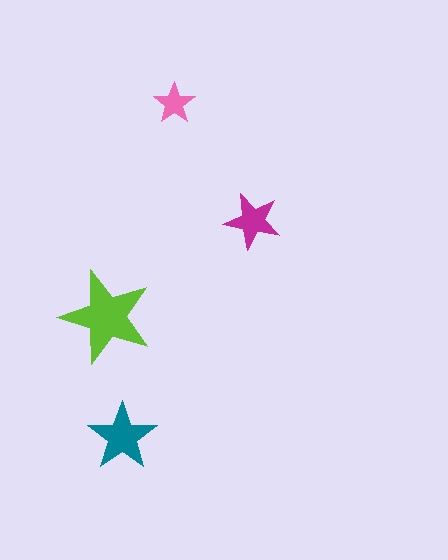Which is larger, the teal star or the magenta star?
The teal one.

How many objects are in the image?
There are 4 objects in the image.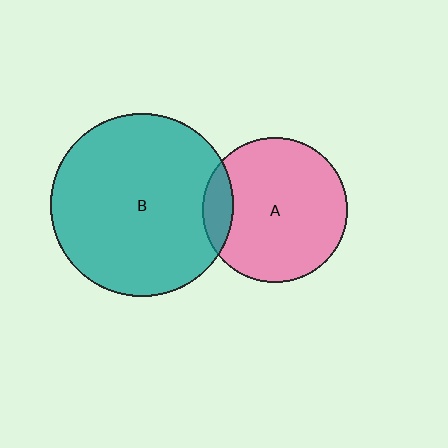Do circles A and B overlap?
Yes.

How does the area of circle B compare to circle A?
Approximately 1.6 times.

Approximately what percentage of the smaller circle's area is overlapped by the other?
Approximately 10%.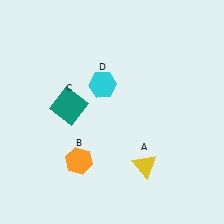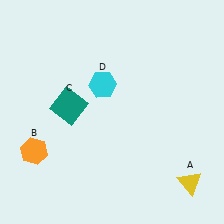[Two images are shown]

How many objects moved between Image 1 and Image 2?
2 objects moved between the two images.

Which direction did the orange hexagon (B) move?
The orange hexagon (B) moved left.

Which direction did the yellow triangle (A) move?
The yellow triangle (A) moved right.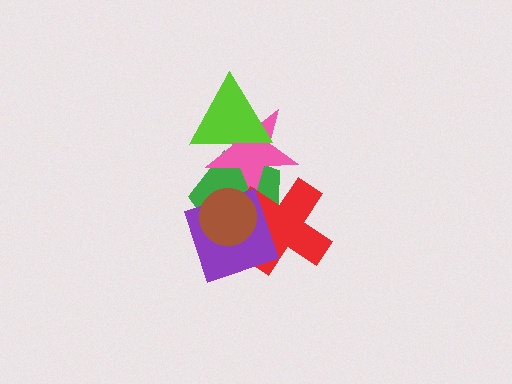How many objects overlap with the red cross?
4 objects overlap with the red cross.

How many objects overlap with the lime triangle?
2 objects overlap with the lime triangle.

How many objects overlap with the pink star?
3 objects overlap with the pink star.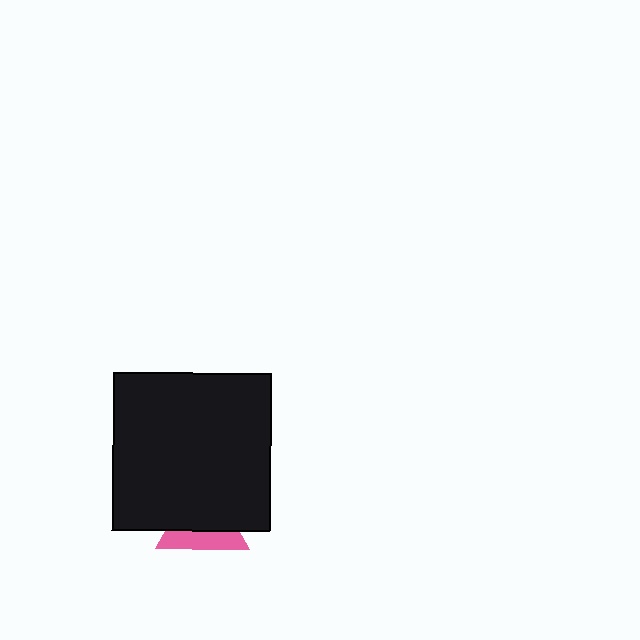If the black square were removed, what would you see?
You would see the complete pink triangle.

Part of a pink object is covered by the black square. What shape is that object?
It is a triangle.